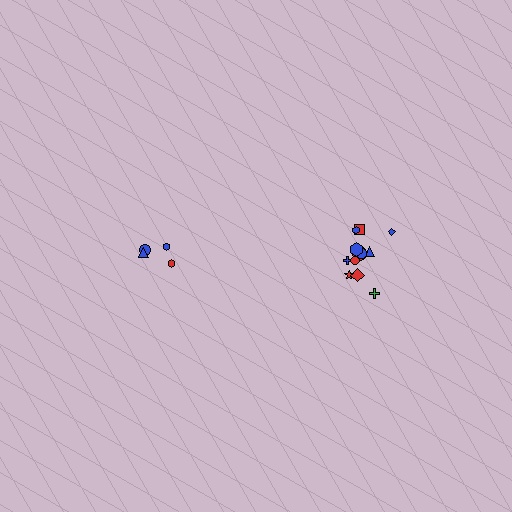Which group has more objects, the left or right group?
The right group.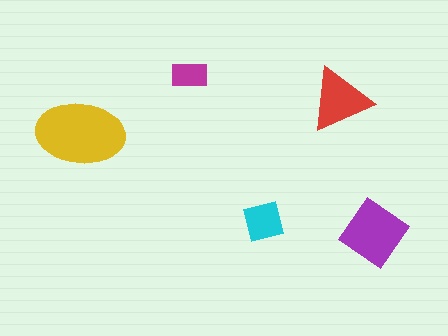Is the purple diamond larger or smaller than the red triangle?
Larger.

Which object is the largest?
The yellow ellipse.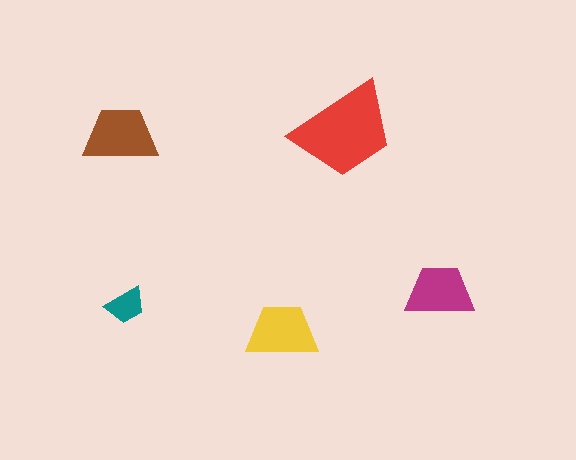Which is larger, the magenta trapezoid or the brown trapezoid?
The brown one.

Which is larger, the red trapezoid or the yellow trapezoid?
The red one.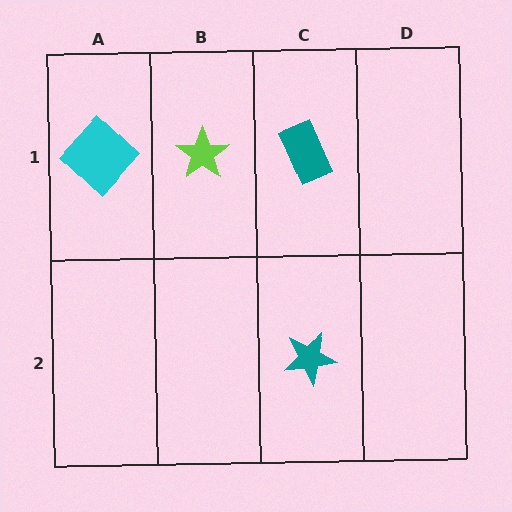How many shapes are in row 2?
1 shape.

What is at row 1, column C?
A teal rectangle.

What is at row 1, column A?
A cyan diamond.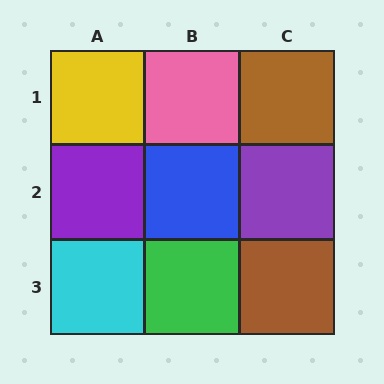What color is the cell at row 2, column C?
Purple.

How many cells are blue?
1 cell is blue.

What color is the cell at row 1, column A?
Yellow.